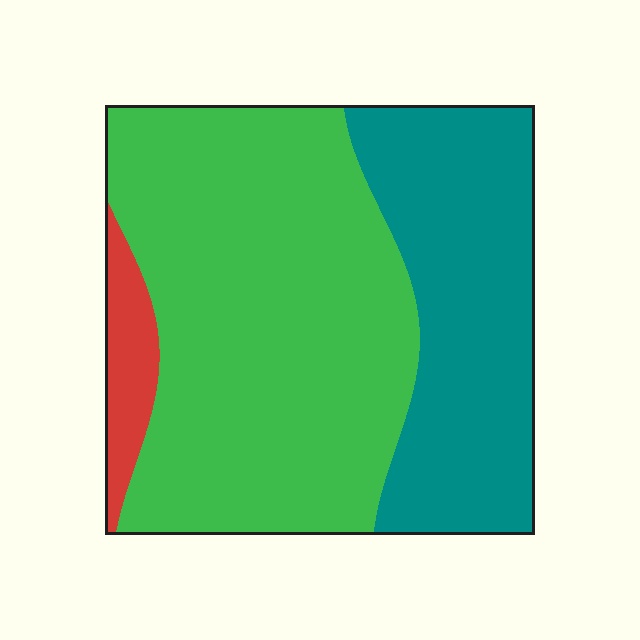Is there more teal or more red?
Teal.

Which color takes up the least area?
Red, at roughly 5%.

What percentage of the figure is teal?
Teal takes up about one third (1/3) of the figure.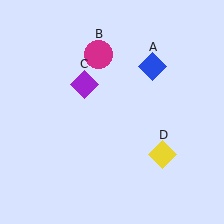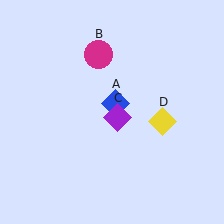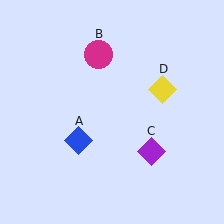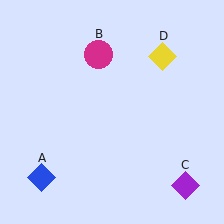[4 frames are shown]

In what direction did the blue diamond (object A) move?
The blue diamond (object A) moved down and to the left.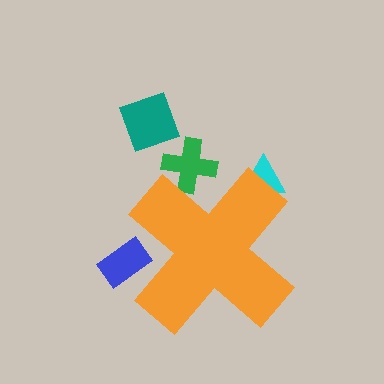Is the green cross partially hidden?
Yes, the green cross is partially hidden behind the orange cross.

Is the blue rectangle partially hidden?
Yes, the blue rectangle is partially hidden behind the orange cross.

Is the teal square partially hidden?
No, the teal square is fully visible.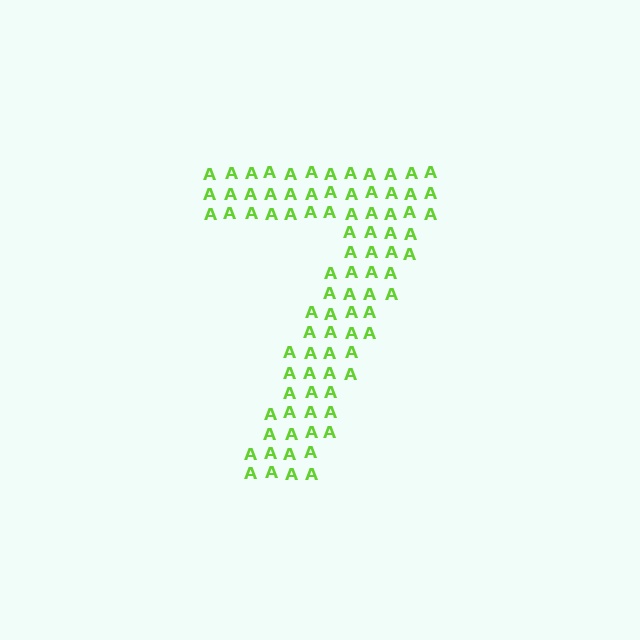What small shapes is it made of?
It is made of small letter A's.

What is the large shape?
The large shape is the digit 7.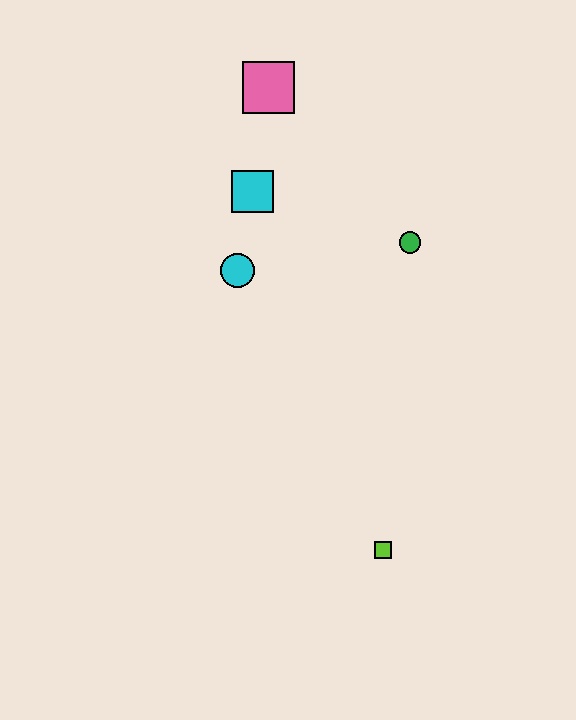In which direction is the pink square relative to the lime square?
The pink square is above the lime square.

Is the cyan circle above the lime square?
Yes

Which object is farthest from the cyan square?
The lime square is farthest from the cyan square.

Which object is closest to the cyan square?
The cyan circle is closest to the cyan square.